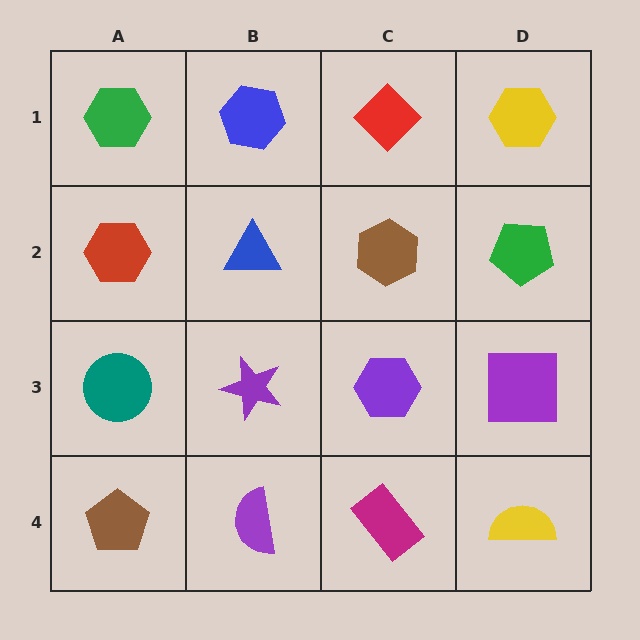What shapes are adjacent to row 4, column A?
A teal circle (row 3, column A), a purple semicircle (row 4, column B).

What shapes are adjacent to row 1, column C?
A brown hexagon (row 2, column C), a blue hexagon (row 1, column B), a yellow hexagon (row 1, column D).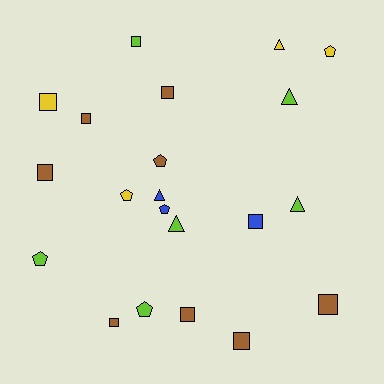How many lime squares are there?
There is 1 lime square.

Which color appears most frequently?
Brown, with 8 objects.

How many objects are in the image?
There are 21 objects.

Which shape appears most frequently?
Square, with 10 objects.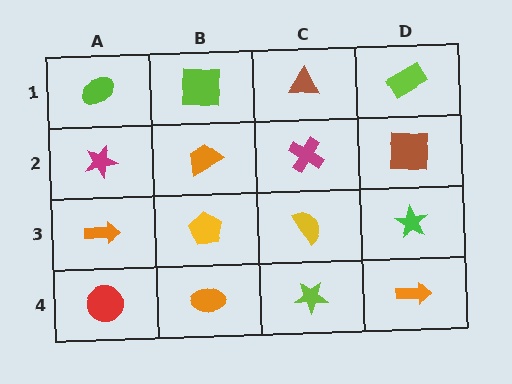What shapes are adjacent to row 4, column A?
An orange arrow (row 3, column A), an orange ellipse (row 4, column B).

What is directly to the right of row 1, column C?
A lime rectangle.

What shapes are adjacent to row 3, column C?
A magenta cross (row 2, column C), a lime star (row 4, column C), a yellow pentagon (row 3, column B), a green star (row 3, column D).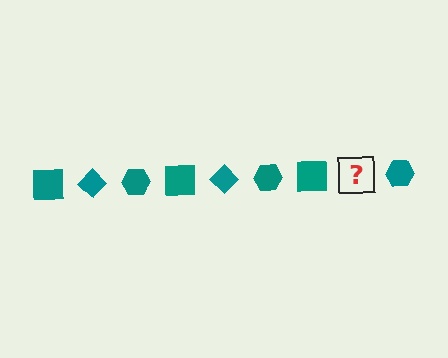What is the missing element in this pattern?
The missing element is a teal diamond.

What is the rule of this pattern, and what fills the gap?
The rule is that the pattern cycles through square, diamond, hexagon shapes in teal. The gap should be filled with a teal diamond.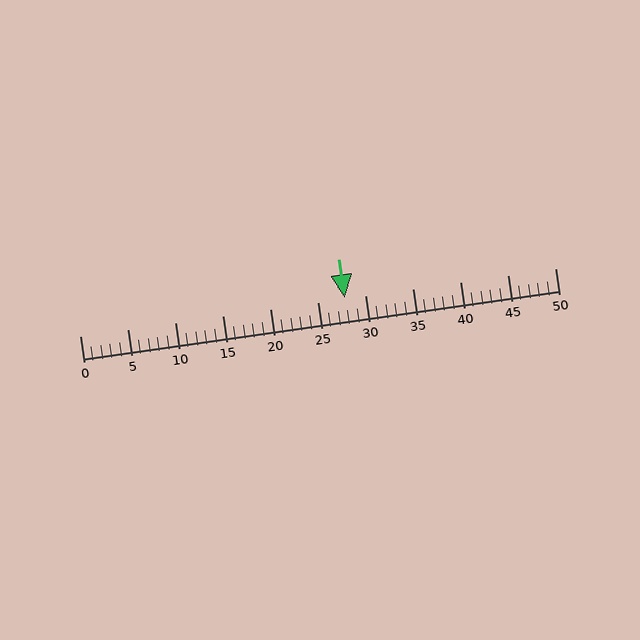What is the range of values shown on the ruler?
The ruler shows values from 0 to 50.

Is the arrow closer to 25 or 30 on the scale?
The arrow is closer to 30.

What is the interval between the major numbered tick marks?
The major tick marks are spaced 5 units apart.